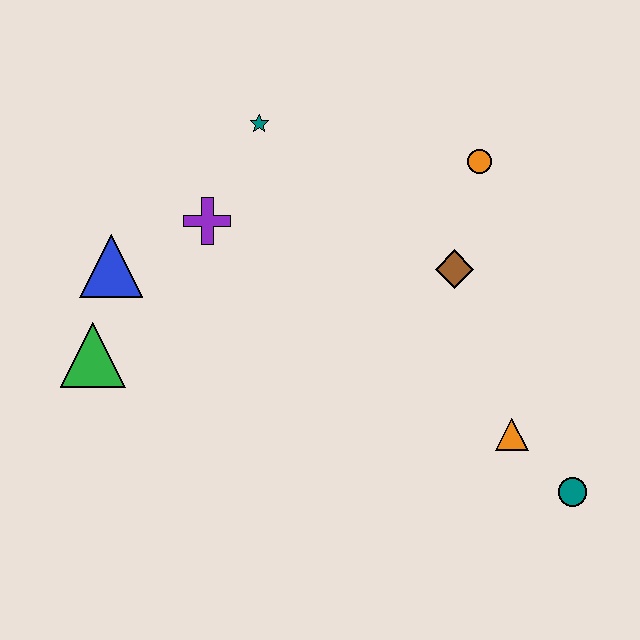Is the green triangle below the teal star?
Yes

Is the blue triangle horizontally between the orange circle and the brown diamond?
No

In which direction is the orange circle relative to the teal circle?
The orange circle is above the teal circle.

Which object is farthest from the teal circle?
The blue triangle is farthest from the teal circle.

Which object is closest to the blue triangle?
The green triangle is closest to the blue triangle.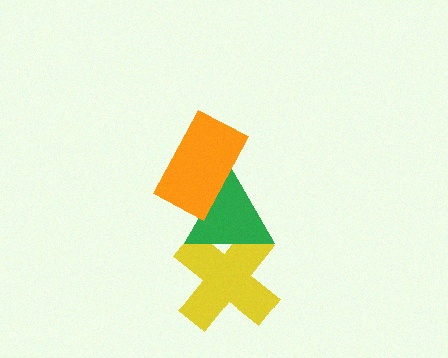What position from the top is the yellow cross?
The yellow cross is 3rd from the top.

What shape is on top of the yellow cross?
The green triangle is on top of the yellow cross.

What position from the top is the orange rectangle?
The orange rectangle is 1st from the top.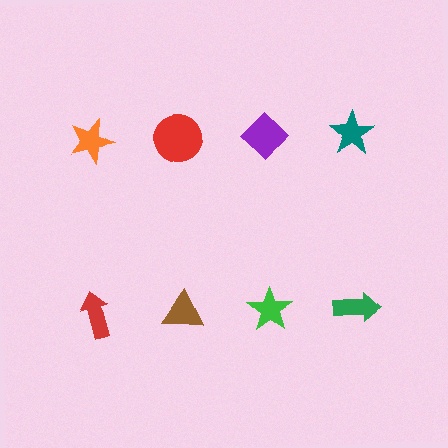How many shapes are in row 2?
4 shapes.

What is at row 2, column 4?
A green arrow.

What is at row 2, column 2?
A brown triangle.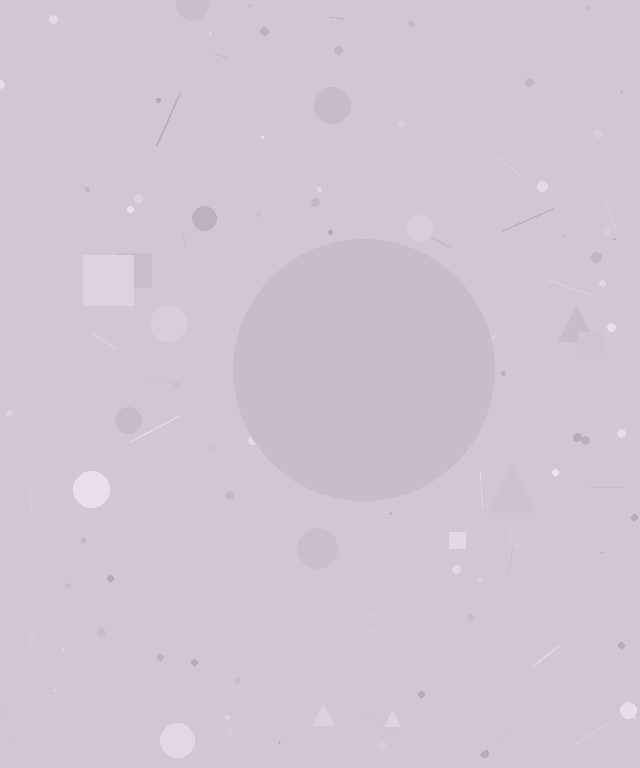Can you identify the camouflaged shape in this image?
The camouflaged shape is a circle.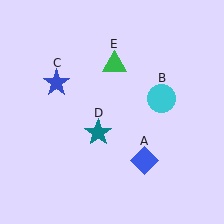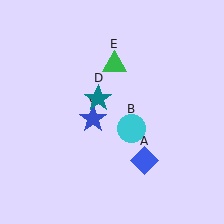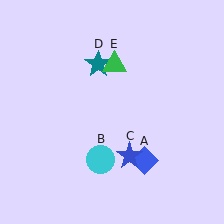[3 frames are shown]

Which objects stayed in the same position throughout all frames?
Blue diamond (object A) and green triangle (object E) remained stationary.